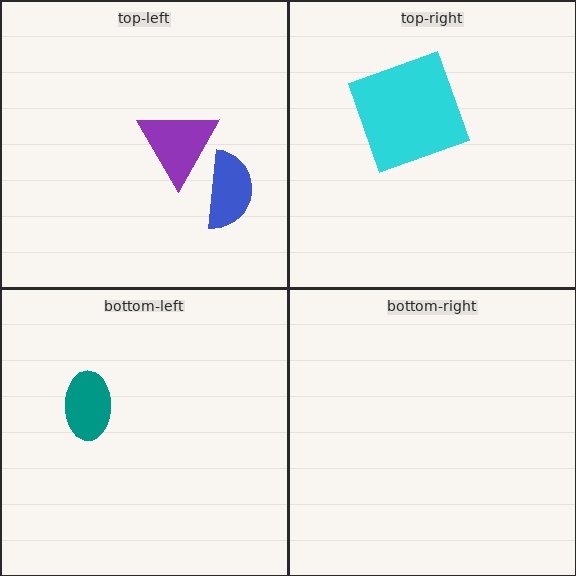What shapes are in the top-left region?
The purple triangle, the blue semicircle.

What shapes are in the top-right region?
The cyan square.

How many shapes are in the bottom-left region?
1.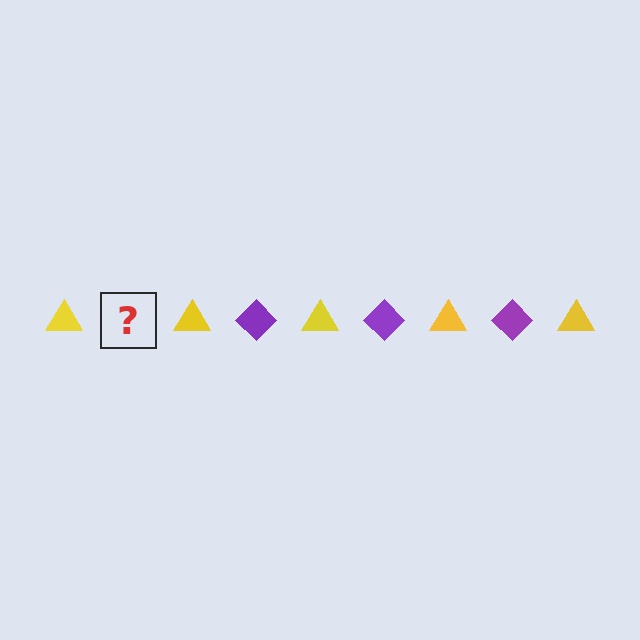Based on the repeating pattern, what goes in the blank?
The blank should be a purple diamond.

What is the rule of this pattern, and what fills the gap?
The rule is that the pattern alternates between yellow triangle and purple diamond. The gap should be filled with a purple diamond.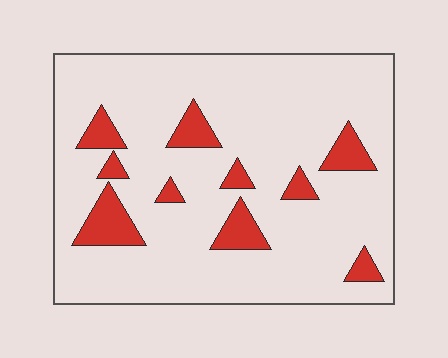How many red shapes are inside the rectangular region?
10.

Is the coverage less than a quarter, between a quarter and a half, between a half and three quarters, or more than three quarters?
Less than a quarter.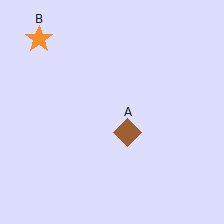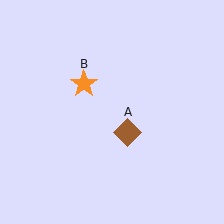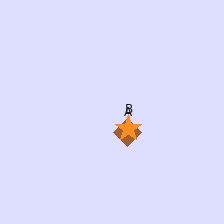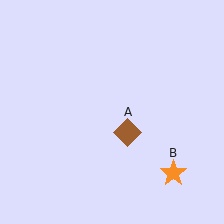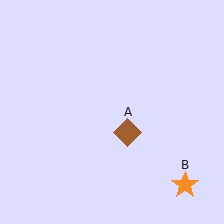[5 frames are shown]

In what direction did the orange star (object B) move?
The orange star (object B) moved down and to the right.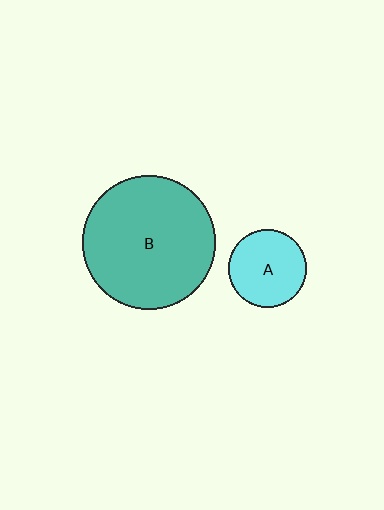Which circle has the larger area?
Circle B (teal).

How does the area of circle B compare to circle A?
Approximately 3.0 times.